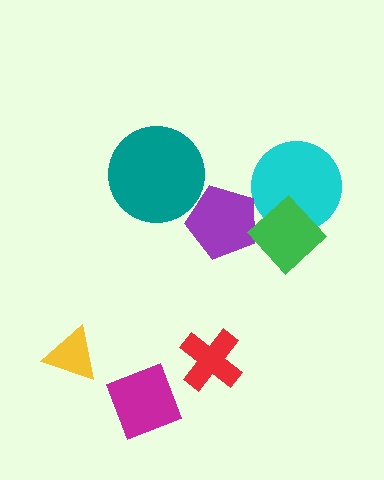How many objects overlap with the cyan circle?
1 object overlaps with the cyan circle.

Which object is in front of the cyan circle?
The green diamond is in front of the cyan circle.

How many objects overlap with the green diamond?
1 object overlaps with the green diamond.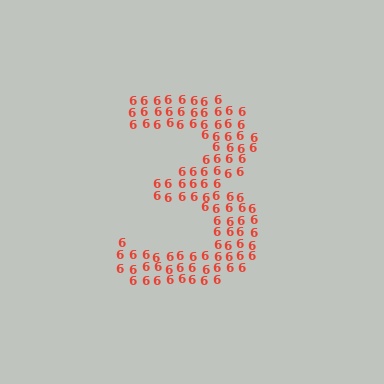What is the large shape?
The large shape is the digit 3.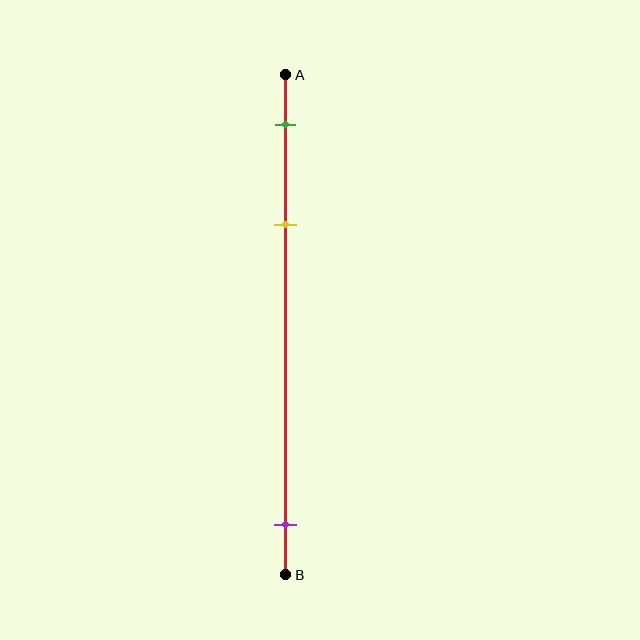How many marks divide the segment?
There are 3 marks dividing the segment.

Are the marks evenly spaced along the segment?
No, the marks are not evenly spaced.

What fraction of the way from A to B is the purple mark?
The purple mark is approximately 90% (0.9) of the way from A to B.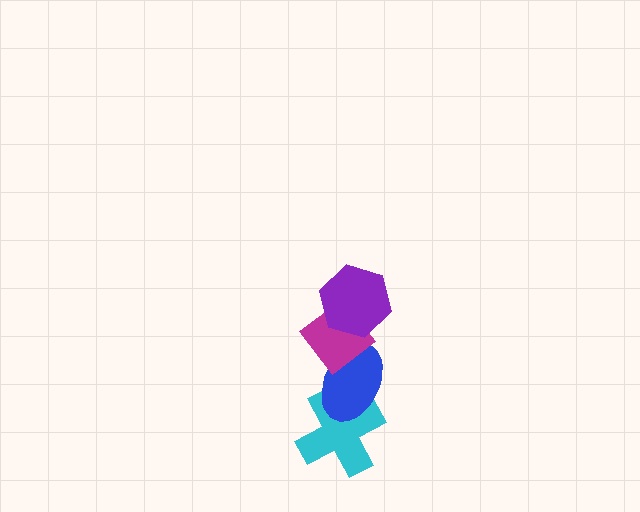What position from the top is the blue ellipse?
The blue ellipse is 3rd from the top.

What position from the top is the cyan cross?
The cyan cross is 4th from the top.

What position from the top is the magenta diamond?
The magenta diamond is 2nd from the top.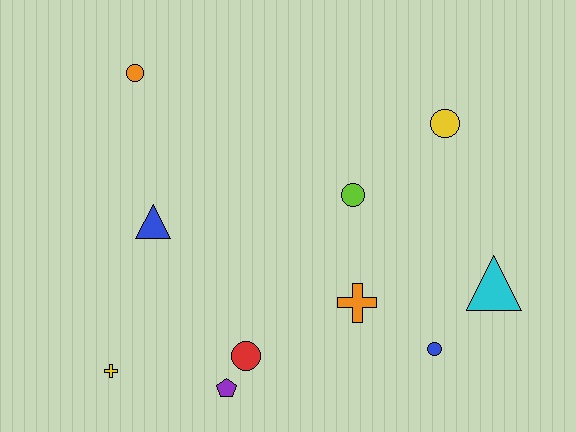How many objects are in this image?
There are 10 objects.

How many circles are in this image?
There are 5 circles.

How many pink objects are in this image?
There are no pink objects.